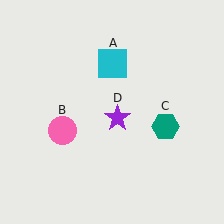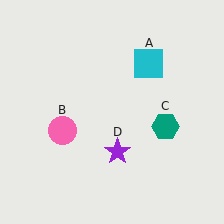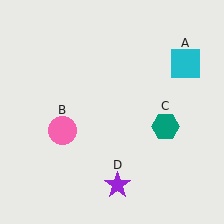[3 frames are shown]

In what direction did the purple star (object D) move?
The purple star (object D) moved down.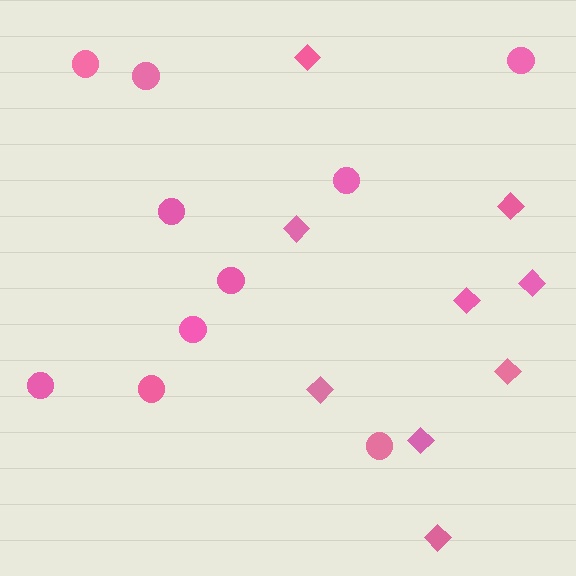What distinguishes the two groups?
There are 2 groups: one group of diamonds (9) and one group of circles (10).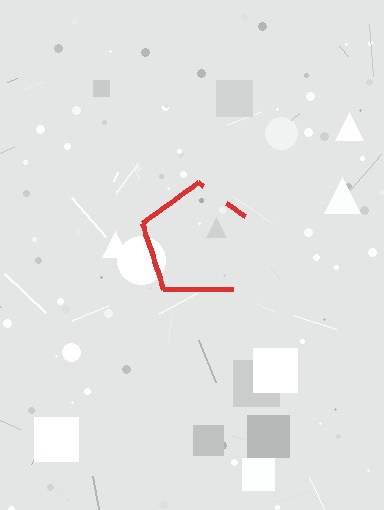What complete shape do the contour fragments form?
The contour fragments form a pentagon.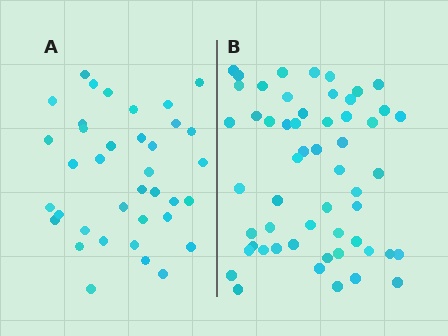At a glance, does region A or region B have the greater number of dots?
Region B (the right region) has more dots.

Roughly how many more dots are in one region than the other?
Region B has approximately 20 more dots than region A.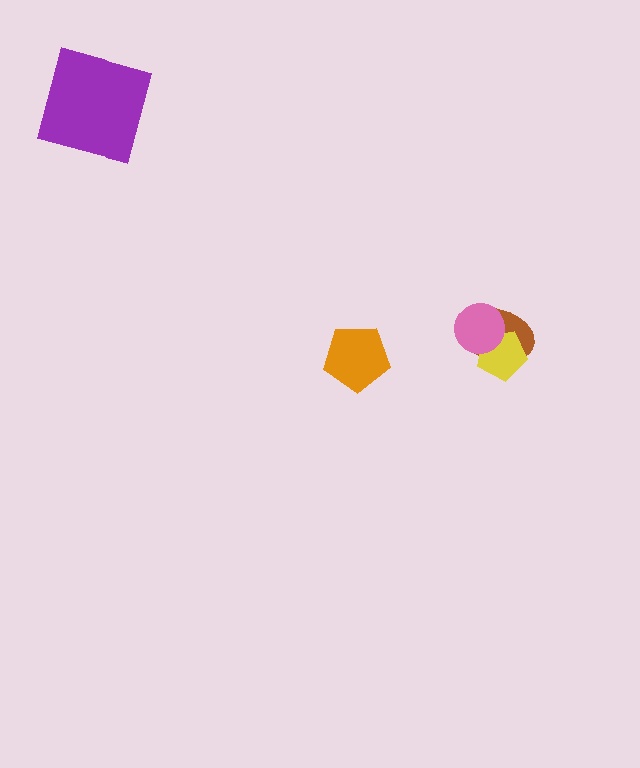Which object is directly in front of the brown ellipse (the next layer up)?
The yellow pentagon is directly in front of the brown ellipse.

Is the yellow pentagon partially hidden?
Yes, it is partially covered by another shape.